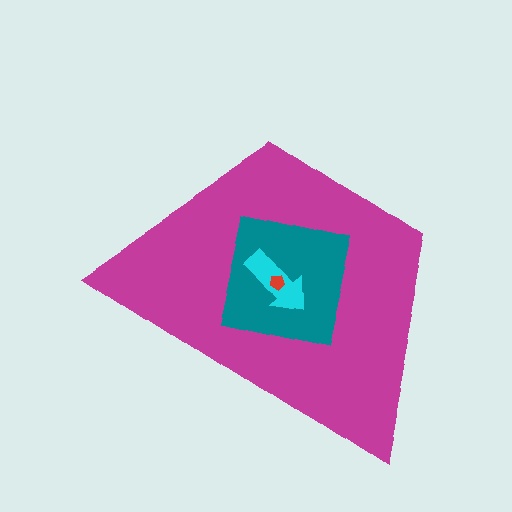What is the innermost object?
The red pentagon.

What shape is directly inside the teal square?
The cyan arrow.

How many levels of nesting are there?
4.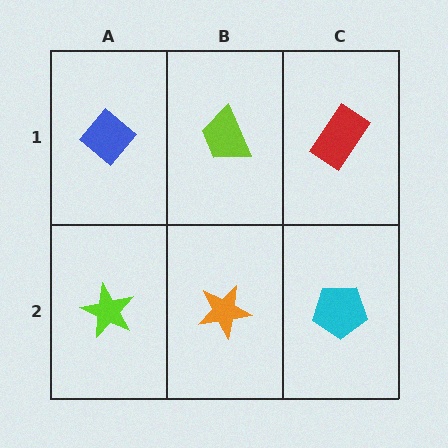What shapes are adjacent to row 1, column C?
A cyan pentagon (row 2, column C), a lime trapezoid (row 1, column B).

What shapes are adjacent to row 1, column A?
A lime star (row 2, column A), a lime trapezoid (row 1, column B).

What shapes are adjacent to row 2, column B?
A lime trapezoid (row 1, column B), a lime star (row 2, column A), a cyan pentagon (row 2, column C).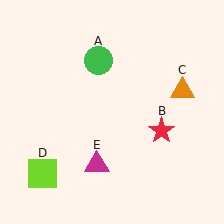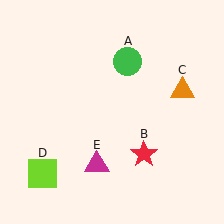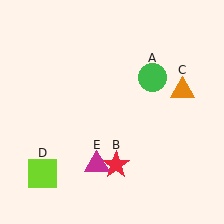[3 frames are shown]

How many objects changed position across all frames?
2 objects changed position: green circle (object A), red star (object B).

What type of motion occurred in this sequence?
The green circle (object A), red star (object B) rotated clockwise around the center of the scene.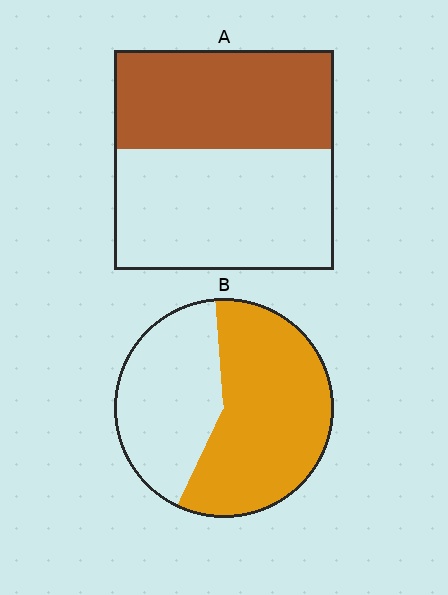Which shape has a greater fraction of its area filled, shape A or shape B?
Shape B.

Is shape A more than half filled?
No.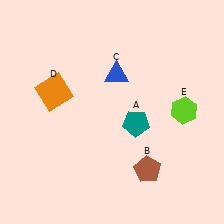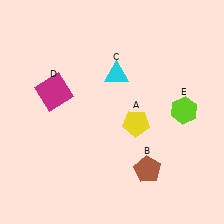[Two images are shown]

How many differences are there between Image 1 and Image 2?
There are 3 differences between the two images.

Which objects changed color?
A changed from teal to yellow. C changed from blue to cyan. D changed from orange to magenta.